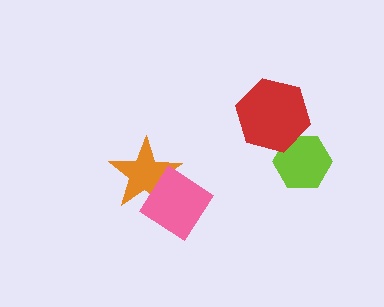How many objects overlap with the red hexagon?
1 object overlaps with the red hexagon.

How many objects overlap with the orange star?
1 object overlaps with the orange star.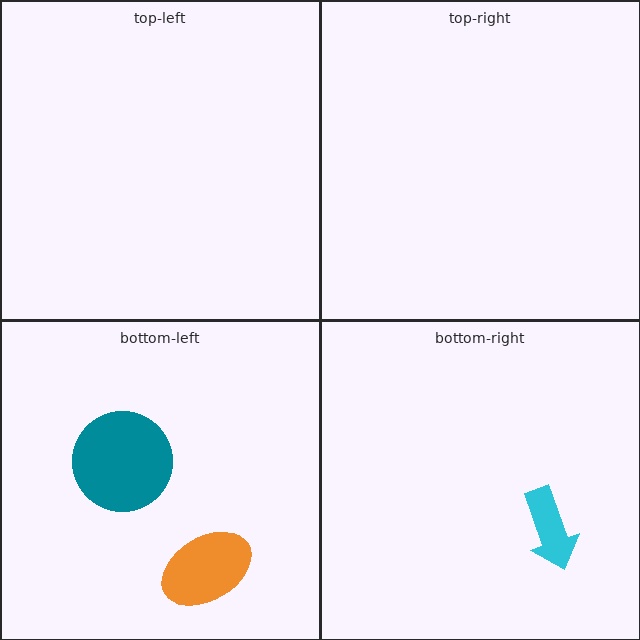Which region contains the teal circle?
The bottom-left region.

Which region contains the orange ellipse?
The bottom-left region.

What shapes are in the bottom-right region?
The cyan arrow.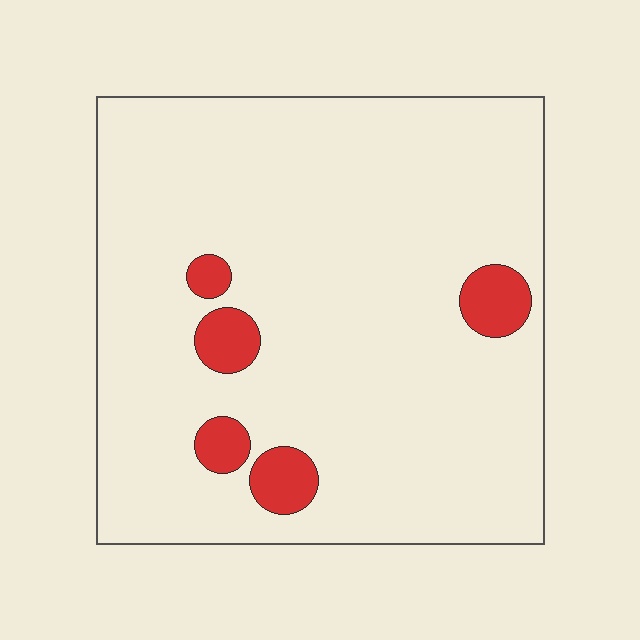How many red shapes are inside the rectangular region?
5.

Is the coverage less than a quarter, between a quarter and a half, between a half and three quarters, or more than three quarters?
Less than a quarter.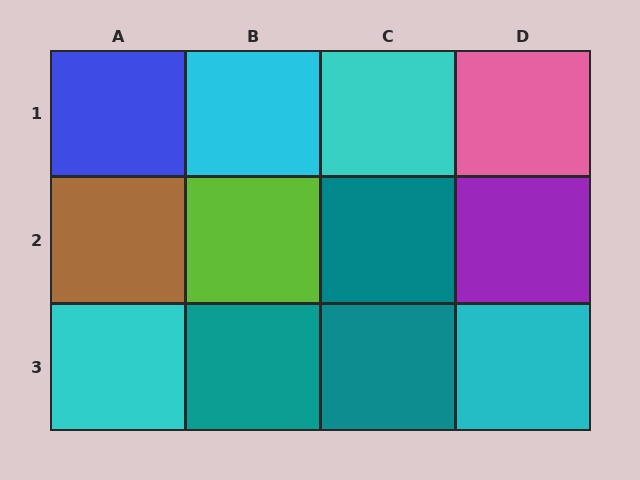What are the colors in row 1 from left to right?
Blue, cyan, cyan, pink.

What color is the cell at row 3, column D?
Cyan.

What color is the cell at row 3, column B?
Teal.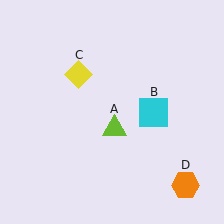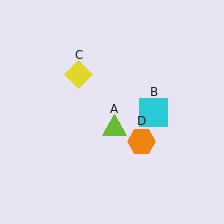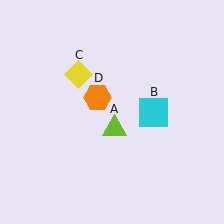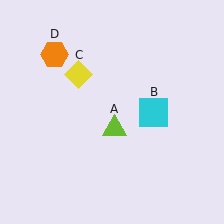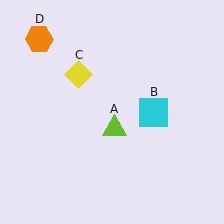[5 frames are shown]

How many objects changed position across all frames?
1 object changed position: orange hexagon (object D).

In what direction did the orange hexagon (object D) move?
The orange hexagon (object D) moved up and to the left.